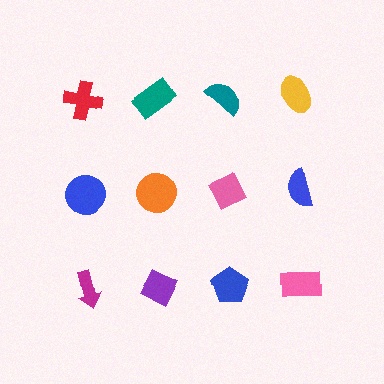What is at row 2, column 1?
A blue circle.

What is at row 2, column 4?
A blue semicircle.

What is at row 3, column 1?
A magenta arrow.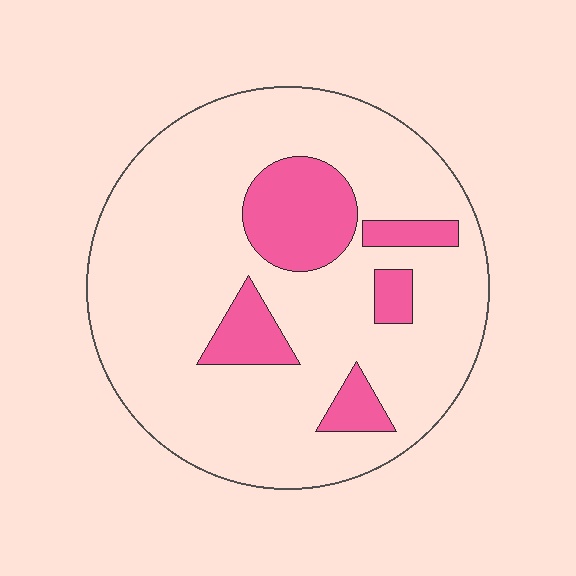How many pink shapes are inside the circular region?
5.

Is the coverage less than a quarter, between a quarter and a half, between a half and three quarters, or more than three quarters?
Less than a quarter.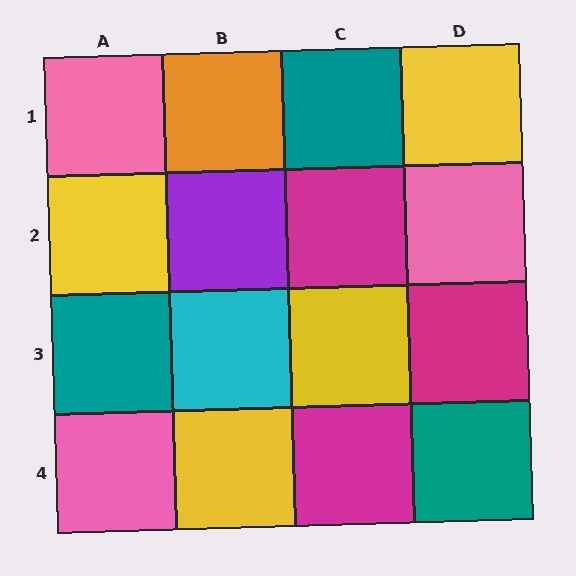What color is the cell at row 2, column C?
Magenta.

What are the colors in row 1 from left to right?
Pink, orange, teal, yellow.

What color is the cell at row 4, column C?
Magenta.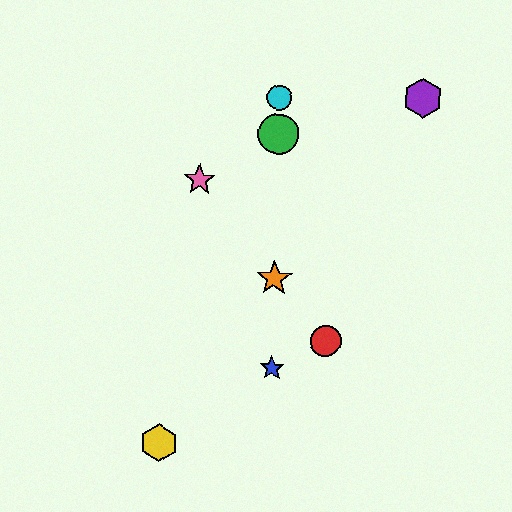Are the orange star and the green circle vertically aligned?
Yes, both are at x≈274.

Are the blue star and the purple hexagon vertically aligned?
No, the blue star is at x≈272 and the purple hexagon is at x≈423.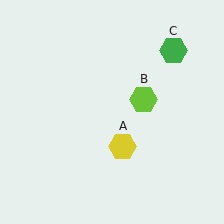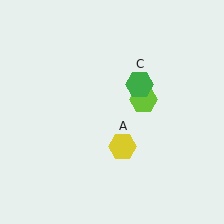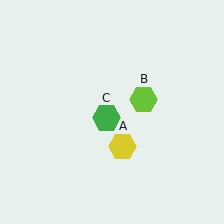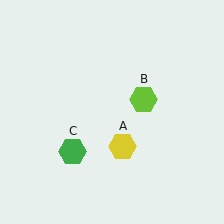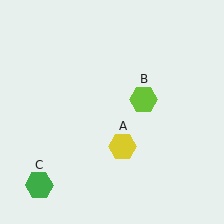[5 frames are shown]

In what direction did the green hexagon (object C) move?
The green hexagon (object C) moved down and to the left.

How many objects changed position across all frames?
1 object changed position: green hexagon (object C).